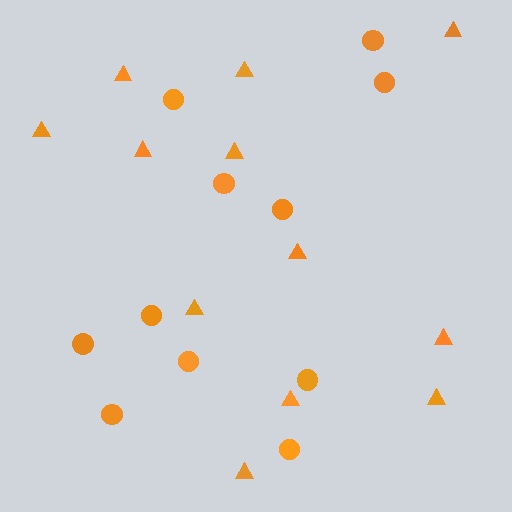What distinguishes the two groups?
There are 2 groups: one group of triangles (12) and one group of circles (11).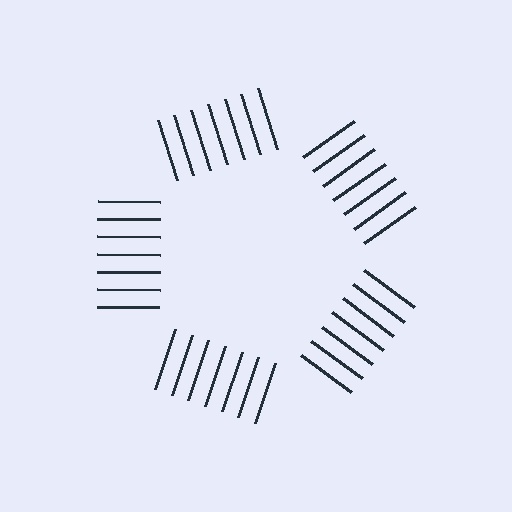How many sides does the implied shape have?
5 sides — the line-ends trace a pentagon.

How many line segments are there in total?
35 — 7 along each of the 5 edges.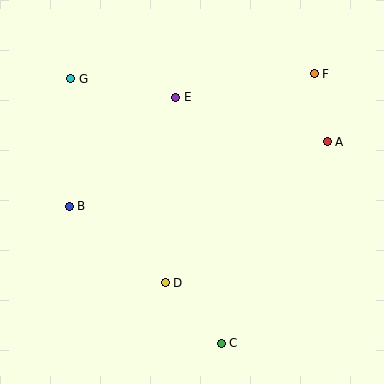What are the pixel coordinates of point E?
Point E is at (176, 97).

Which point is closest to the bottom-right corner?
Point C is closest to the bottom-right corner.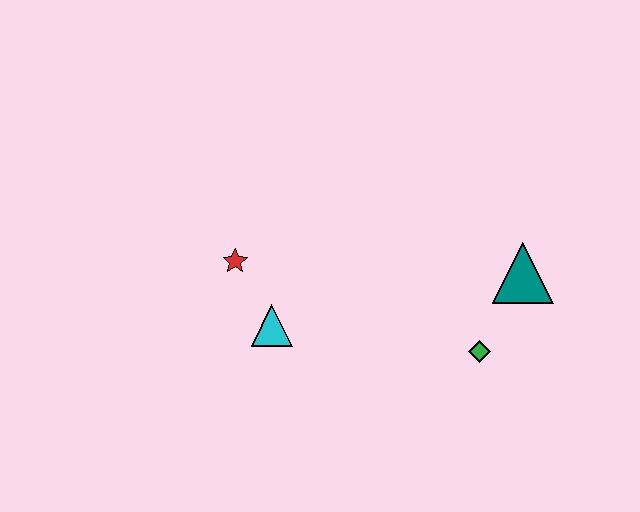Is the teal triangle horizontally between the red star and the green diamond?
No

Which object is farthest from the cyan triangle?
The teal triangle is farthest from the cyan triangle.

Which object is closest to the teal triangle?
The green diamond is closest to the teal triangle.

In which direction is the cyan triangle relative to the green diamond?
The cyan triangle is to the left of the green diamond.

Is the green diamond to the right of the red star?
Yes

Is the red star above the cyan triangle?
Yes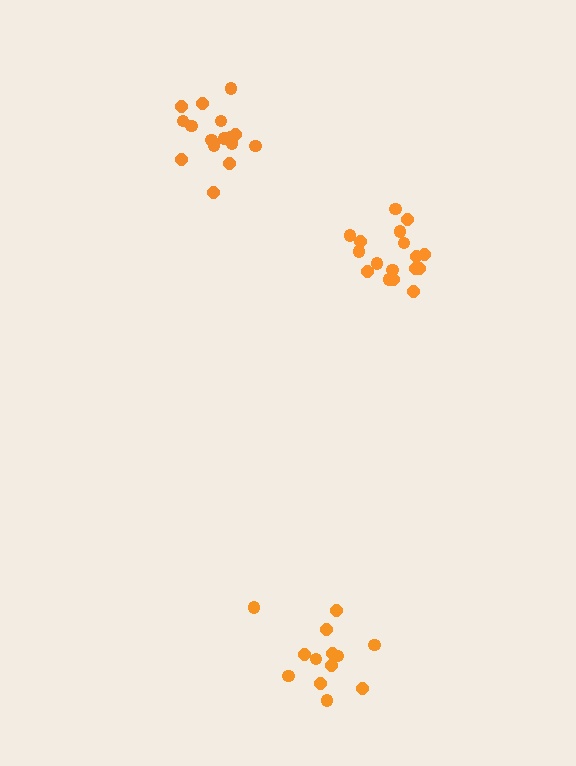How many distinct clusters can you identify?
There are 3 distinct clusters.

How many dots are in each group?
Group 1: 13 dots, Group 2: 17 dots, Group 3: 16 dots (46 total).